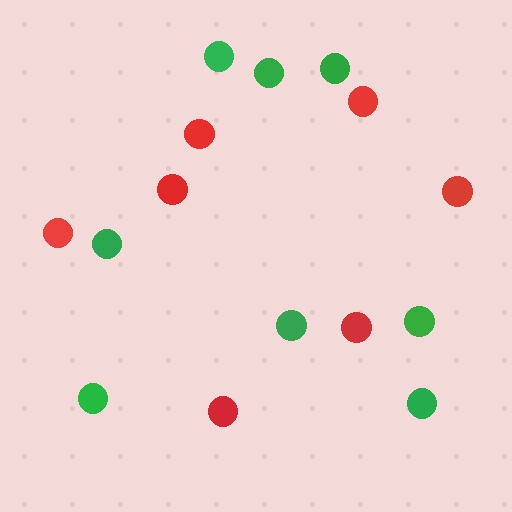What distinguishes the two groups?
There are 2 groups: one group of green circles (8) and one group of red circles (7).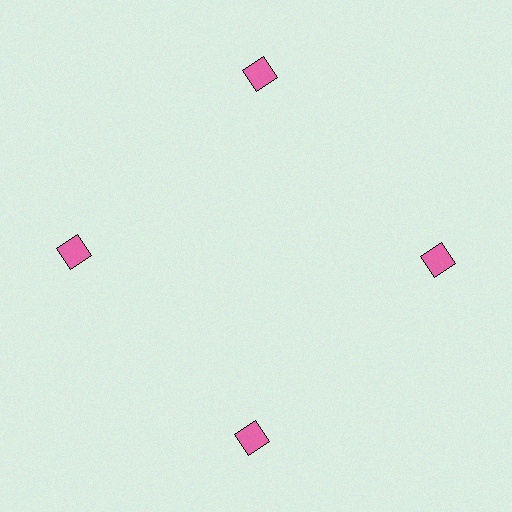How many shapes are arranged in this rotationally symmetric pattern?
There are 4 shapes, arranged in 4 groups of 1.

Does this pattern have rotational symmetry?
Yes, this pattern has 4-fold rotational symmetry. It looks the same after rotating 90 degrees around the center.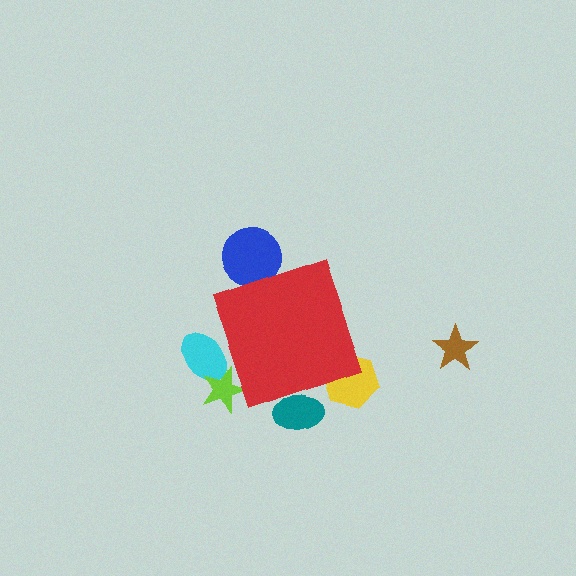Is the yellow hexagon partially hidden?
Yes, the yellow hexagon is partially hidden behind the red diamond.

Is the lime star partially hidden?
Yes, the lime star is partially hidden behind the red diamond.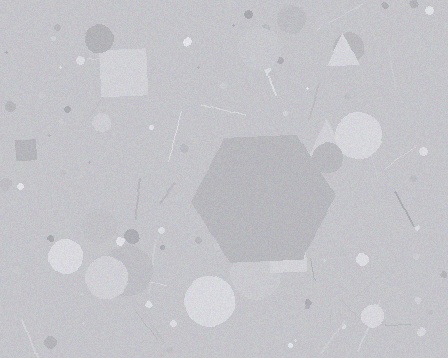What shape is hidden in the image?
A hexagon is hidden in the image.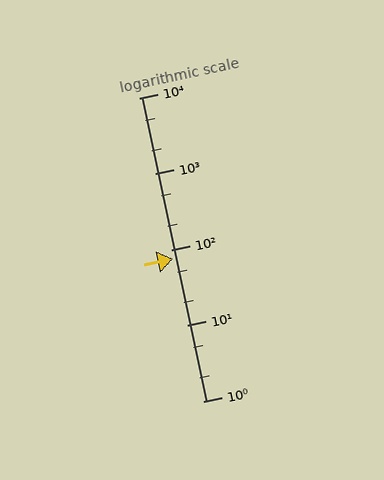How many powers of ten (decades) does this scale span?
The scale spans 4 decades, from 1 to 10000.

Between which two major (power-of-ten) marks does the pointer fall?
The pointer is between 10 and 100.